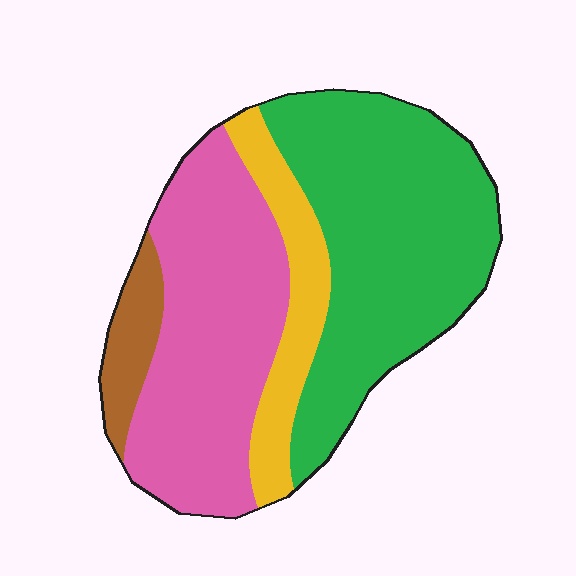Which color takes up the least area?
Brown, at roughly 5%.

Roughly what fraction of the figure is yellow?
Yellow covers 14% of the figure.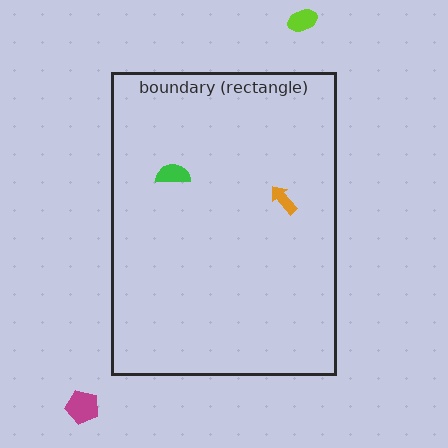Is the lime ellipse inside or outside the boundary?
Outside.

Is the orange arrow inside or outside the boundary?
Inside.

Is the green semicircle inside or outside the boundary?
Inside.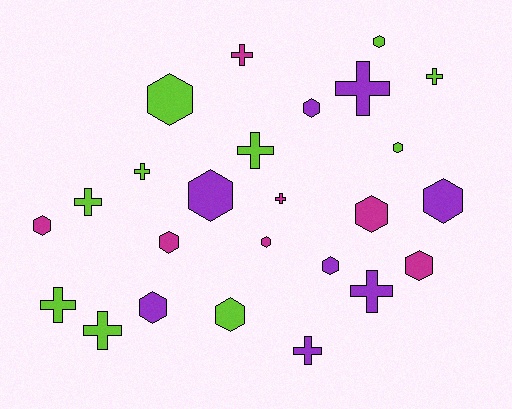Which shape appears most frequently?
Hexagon, with 14 objects.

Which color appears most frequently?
Lime, with 10 objects.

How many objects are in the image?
There are 25 objects.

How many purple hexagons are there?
There are 5 purple hexagons.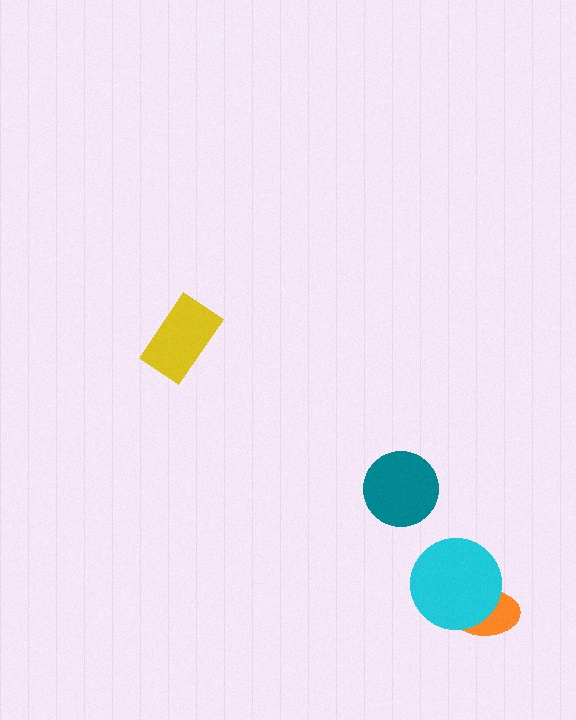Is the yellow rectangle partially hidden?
No, no other shape covers it.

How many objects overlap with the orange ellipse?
1 object overlaps with the orange ellipse.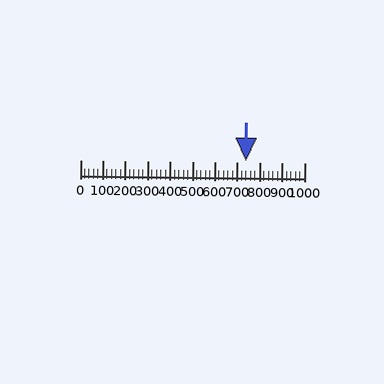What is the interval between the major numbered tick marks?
The major tick marks are spaced 100 units apart.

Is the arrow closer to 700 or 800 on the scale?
The arrow is closer to 700.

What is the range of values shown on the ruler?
The ruler shows values from 0 to 1000.